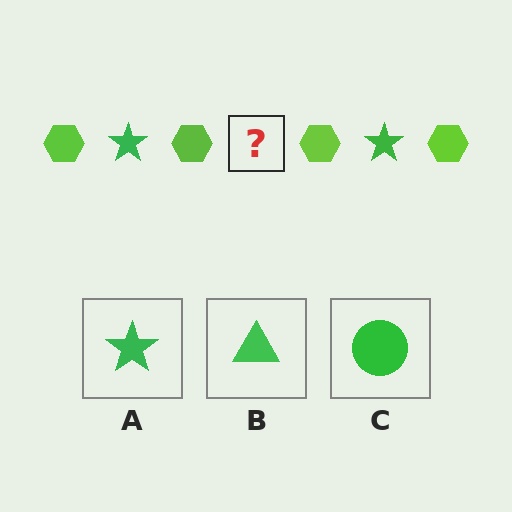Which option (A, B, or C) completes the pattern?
A.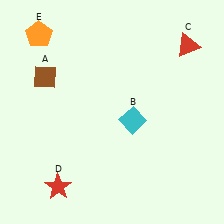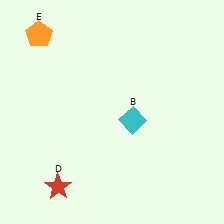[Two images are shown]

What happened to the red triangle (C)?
The red triangle (C) was removed in Image 2. It was in the top-right area of Image 1.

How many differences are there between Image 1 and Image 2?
There are 2 differences between the two images.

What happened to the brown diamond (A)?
The brown diamond (A) was removed in Image 2. It was in the top-left area of Image 1.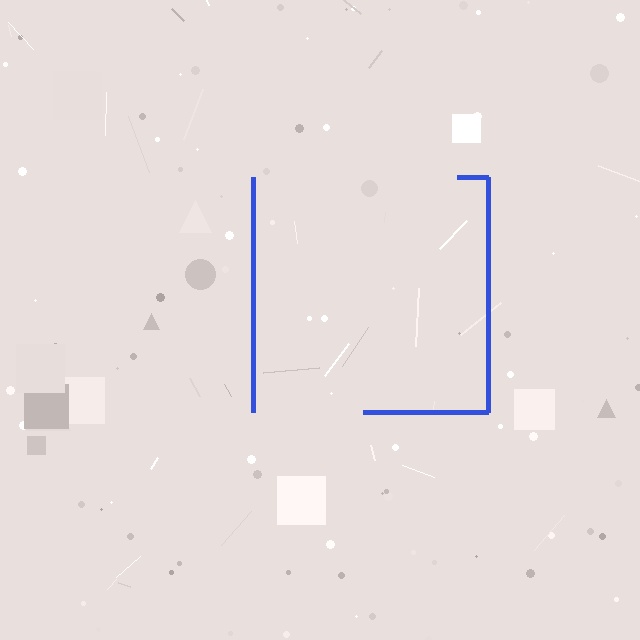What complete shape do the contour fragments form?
The contour fragments form a square.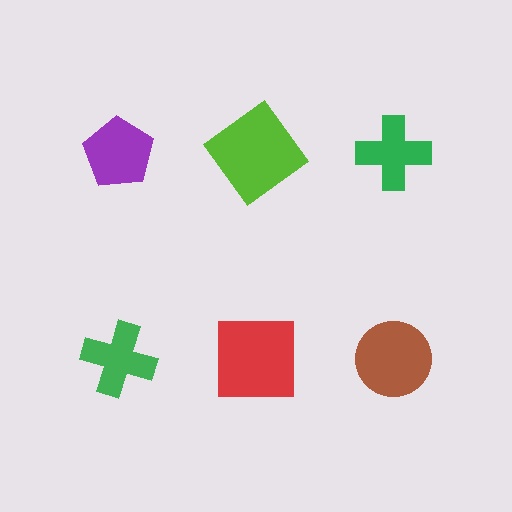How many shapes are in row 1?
3 shapes.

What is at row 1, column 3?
A green cross.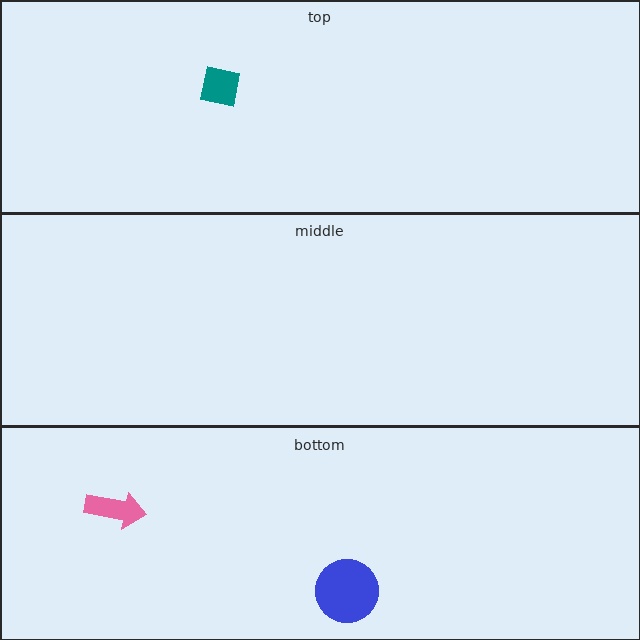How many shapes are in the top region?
1.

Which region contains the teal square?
The top region.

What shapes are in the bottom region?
The blue circle, the pink arrow.